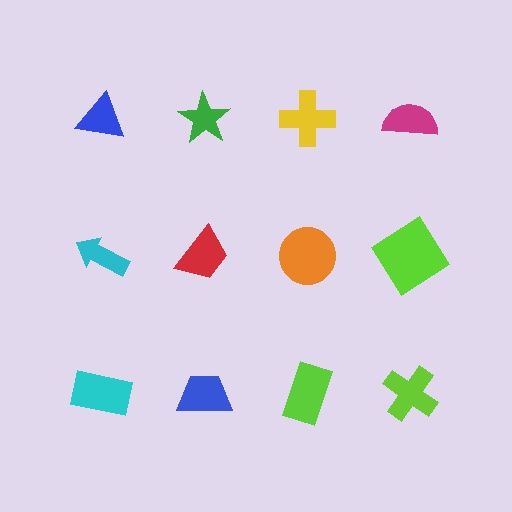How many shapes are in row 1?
4 shapes.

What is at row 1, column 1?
A blue triangle.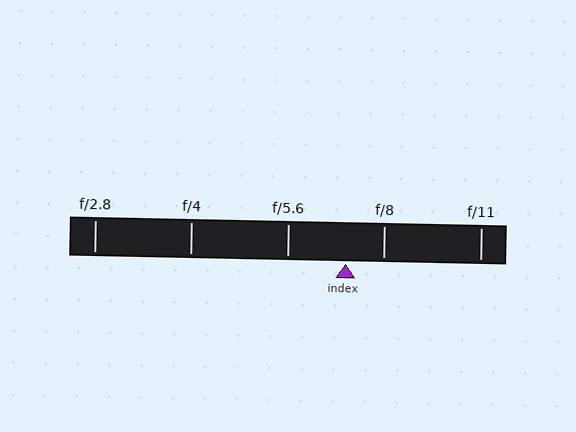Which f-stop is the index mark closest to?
The index mark is closest to f/8.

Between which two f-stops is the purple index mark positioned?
The index mark is between f/5.6 and f/8.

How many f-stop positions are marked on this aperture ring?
There are 5 f-stop positions marked.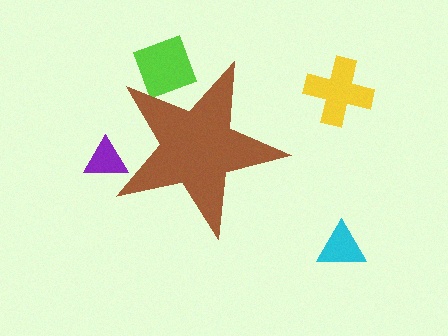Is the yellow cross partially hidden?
No, the yellow cross is fully visible.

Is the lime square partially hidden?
Yes, the lime square is partially hidden behind the brown star.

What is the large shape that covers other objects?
A brown star.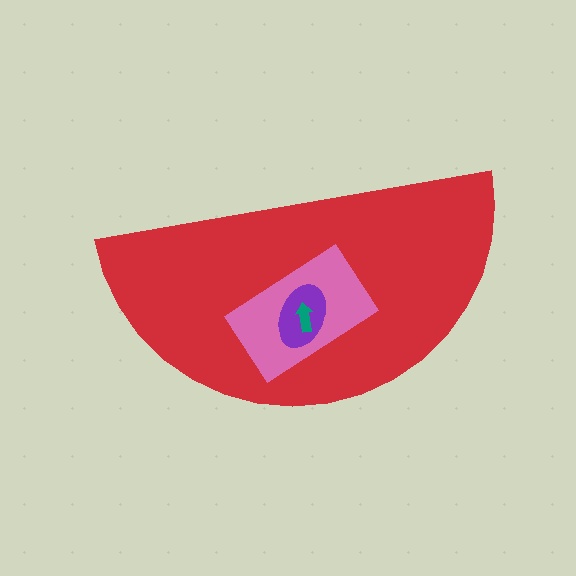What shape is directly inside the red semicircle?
The pink rectangle.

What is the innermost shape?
The teal arrow.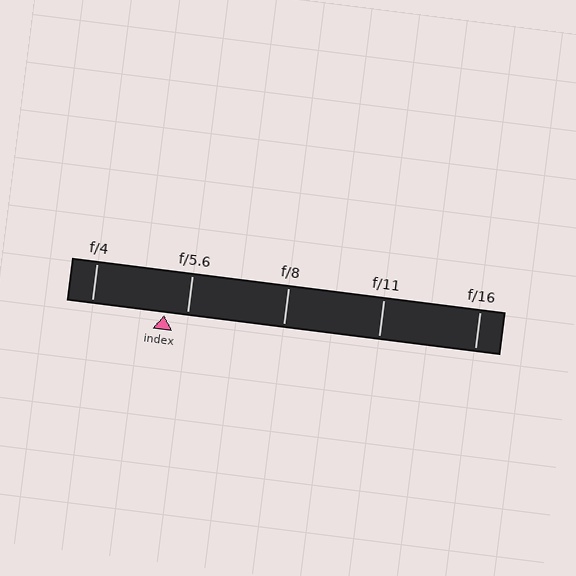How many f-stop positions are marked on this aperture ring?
There are 5 f-stop positions marked.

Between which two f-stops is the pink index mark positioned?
The index mark is between f/4 and f/5.6.